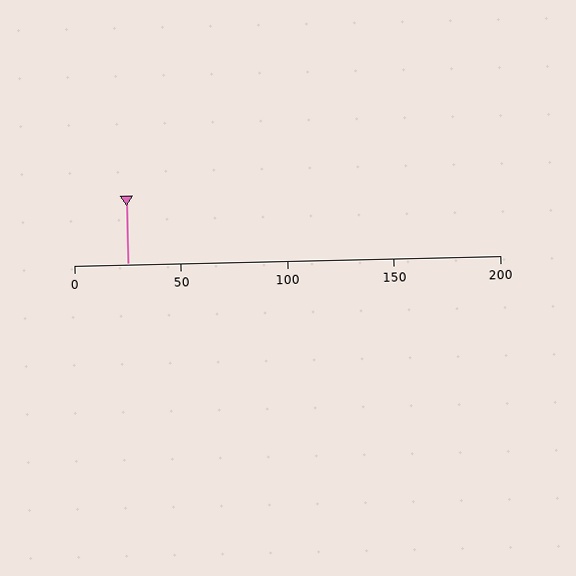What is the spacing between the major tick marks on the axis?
The major ticks are spaced 50 apart.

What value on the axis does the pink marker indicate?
The marker indicates approximately 25.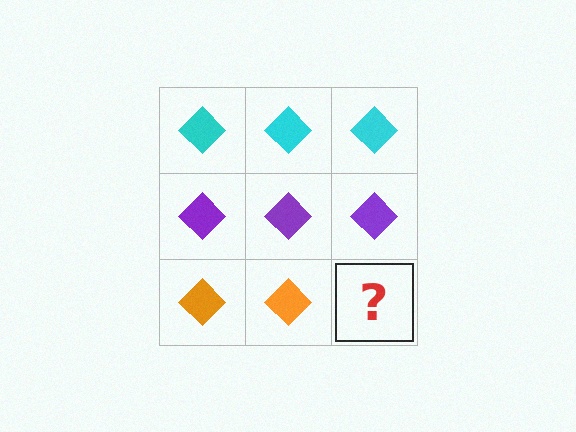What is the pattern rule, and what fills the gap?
The rule is that each row has a consistent color. The gap should be filled with an orange diamond.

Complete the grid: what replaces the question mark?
The question mark should be replaced with an orange diamond.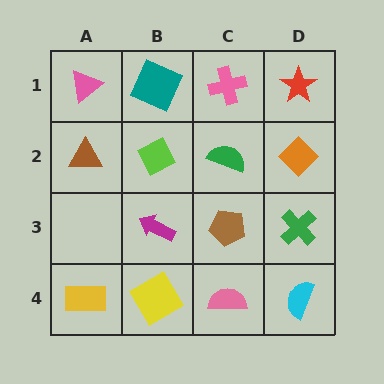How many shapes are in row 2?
4 shapes.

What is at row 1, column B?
A teal square.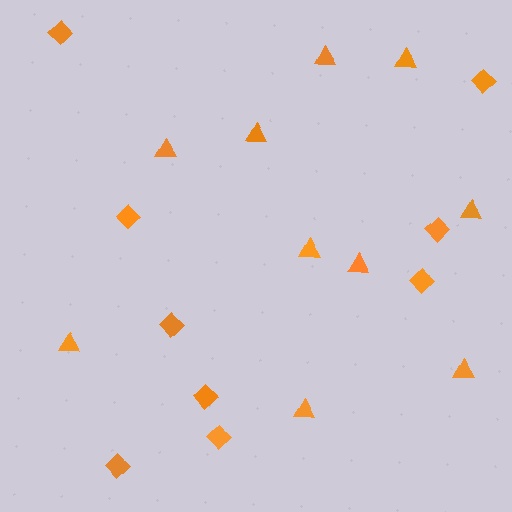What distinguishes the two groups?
There are 2 groups: one group of diamonds (9) and one group of triangles (10).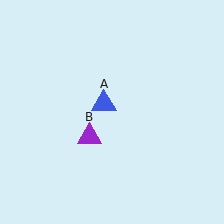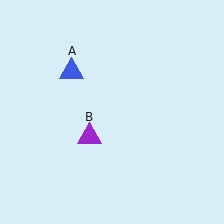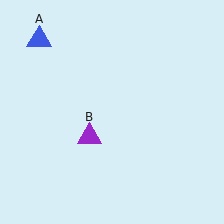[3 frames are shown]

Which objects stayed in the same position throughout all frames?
Purple triangle (object B) remained stationary.